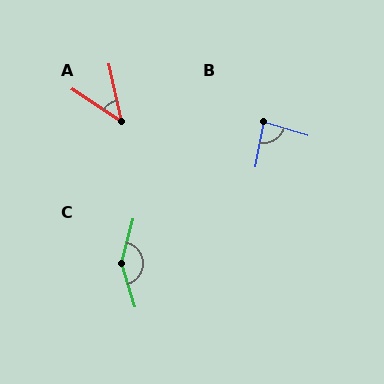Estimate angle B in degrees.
Approximately 84 degrees.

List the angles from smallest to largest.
A (44°), B (84°), C (149°).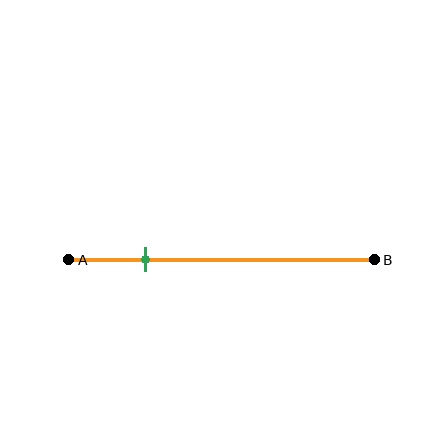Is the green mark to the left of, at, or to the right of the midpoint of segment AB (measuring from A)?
The green mark is to the left of the midpoint of segment AB.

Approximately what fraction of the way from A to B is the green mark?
The green mark is approximately 25% of the way from A to B.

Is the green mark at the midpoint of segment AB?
No, the mark is at about 25% from A, not at the 50% midpoint.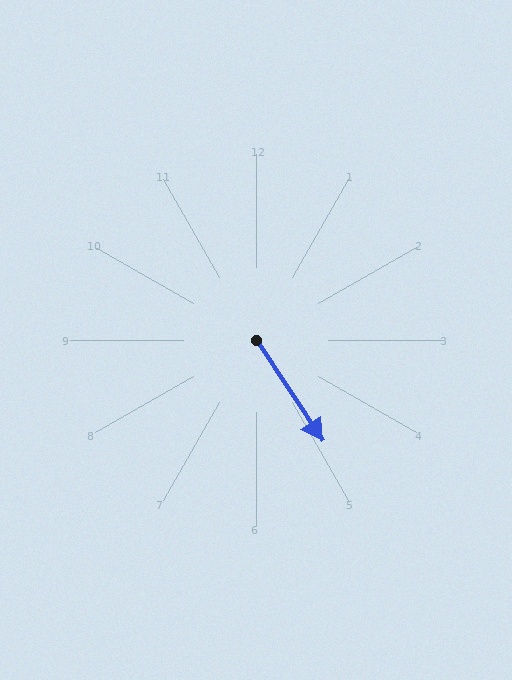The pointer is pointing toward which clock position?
Roughly 5 o'clock.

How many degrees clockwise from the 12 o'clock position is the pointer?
Approximately 147 degrees.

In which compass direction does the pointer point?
Southeast.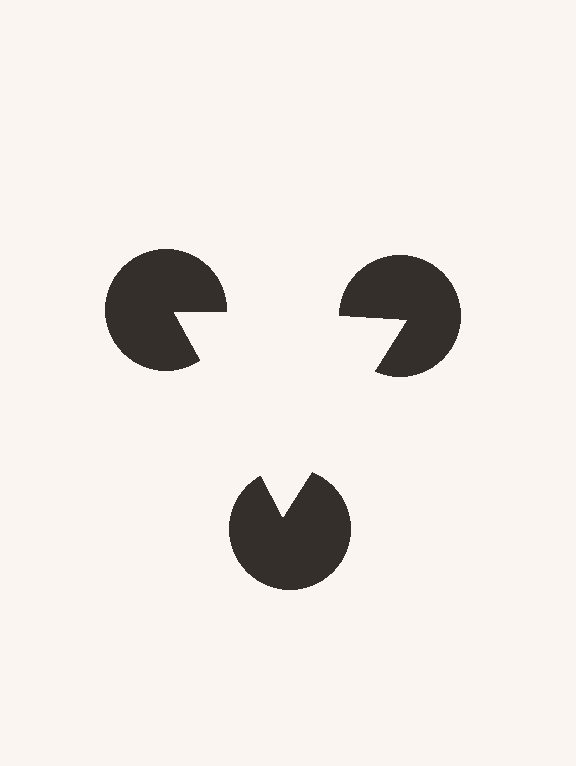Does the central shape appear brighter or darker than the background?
It typically appears slightly brighter than the background, even though no actual brightness change is drawn.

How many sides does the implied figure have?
3 sides.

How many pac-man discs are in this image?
There are 3 — one at each vertex of the illusory triangle.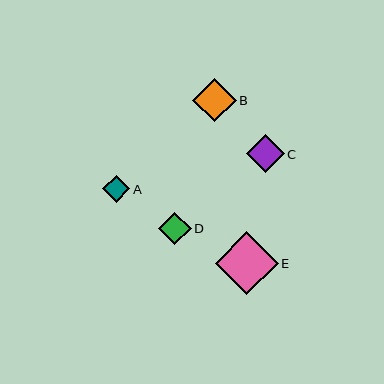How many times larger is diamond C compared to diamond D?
Diamond C is approximately 1.2 times the size of diamond D.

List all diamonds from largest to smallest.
From largest to smallest: E, B, C, D, A.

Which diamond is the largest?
Diamond E is the largest with a size of approximately 63 pixels.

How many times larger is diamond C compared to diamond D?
Diamond C is approximately 1.2 times the size of diamond D.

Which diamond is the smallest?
Diamond A is the smallest with a size of approximately 27 pixels.